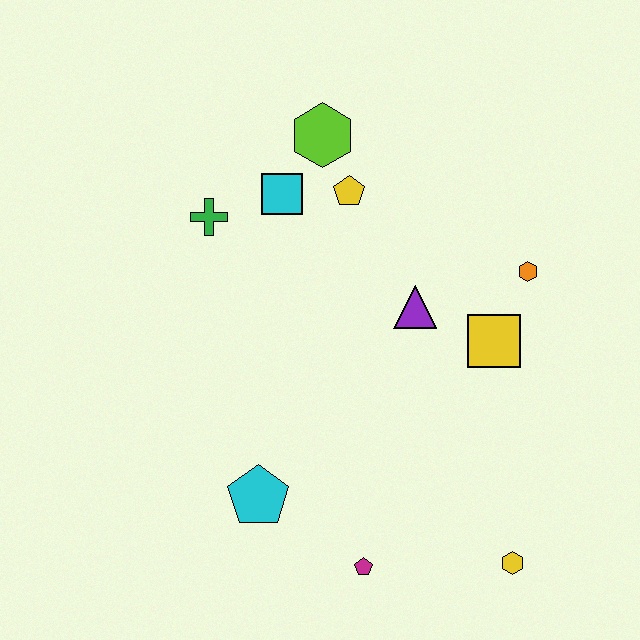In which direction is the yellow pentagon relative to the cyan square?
The yellow pentagon is to the right of the cyan square.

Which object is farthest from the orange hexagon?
The cyan pentagon is farthest from the orange hexagon.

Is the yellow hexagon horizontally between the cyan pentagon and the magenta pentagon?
No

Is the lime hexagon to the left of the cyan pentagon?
No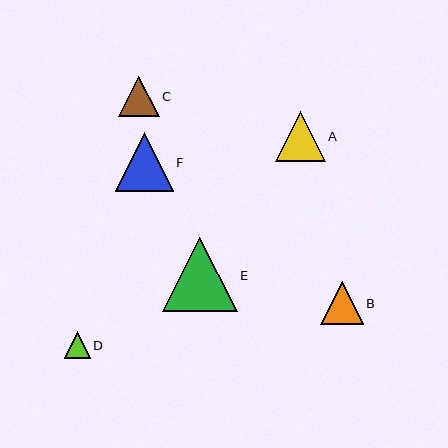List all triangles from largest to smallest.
From largest to smallest: E, F, A, B, C, D.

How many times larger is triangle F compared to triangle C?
Triangle F is approximately 1.4 times the size of triangle C.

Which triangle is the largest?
Triangle E is the largest with a size of approximately 74 pixels.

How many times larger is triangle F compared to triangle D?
Triangle F is approximately 2.2 times the size of triangle D.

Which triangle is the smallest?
Triangle D is the smallest with a size of approximately 26 pixels.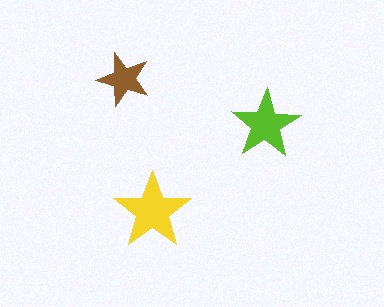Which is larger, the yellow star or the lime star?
The yellow one.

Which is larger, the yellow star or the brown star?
The yellow one.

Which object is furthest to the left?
The brown star is leftmost.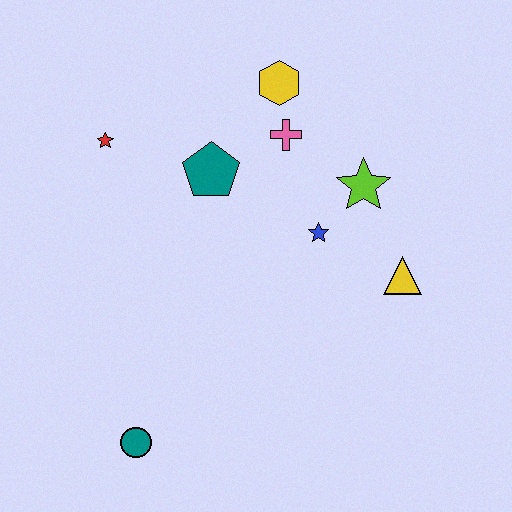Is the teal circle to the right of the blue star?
No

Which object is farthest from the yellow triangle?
The red star is farthest from the yellow triangle.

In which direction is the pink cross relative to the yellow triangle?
The pink cross is above the yellow triangle.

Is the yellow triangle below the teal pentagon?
Yes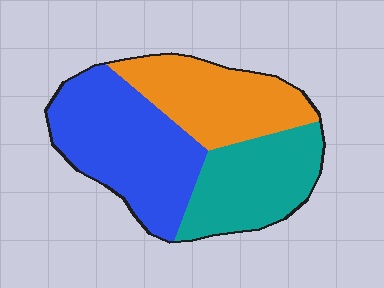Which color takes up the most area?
Blue, at roughly 40%.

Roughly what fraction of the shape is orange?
Orange covers 30% of the shape.